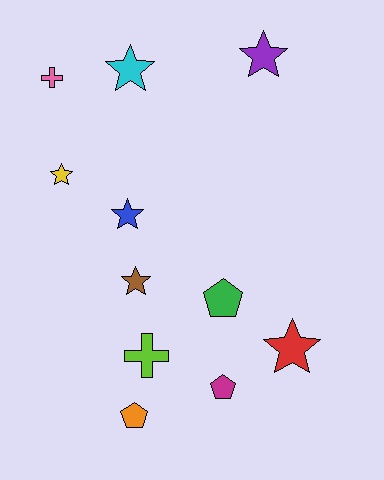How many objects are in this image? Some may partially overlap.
There are 11 objects.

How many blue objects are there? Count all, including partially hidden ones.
There is 1 blue object.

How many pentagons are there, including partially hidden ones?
There are 3 pentagons.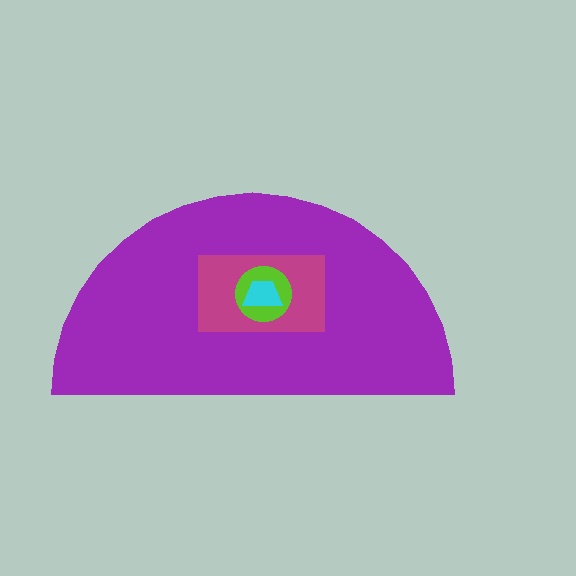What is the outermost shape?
The purple semicircle.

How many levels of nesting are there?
4.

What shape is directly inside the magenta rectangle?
The lime circle.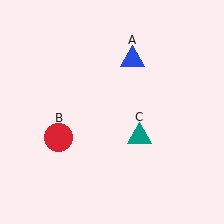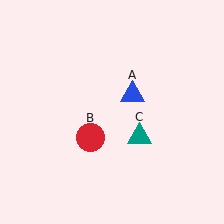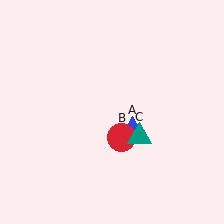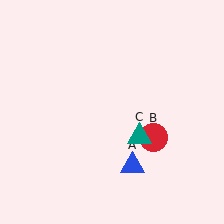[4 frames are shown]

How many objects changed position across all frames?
2 objects changed position: blue triangle (object A), red circle (object B).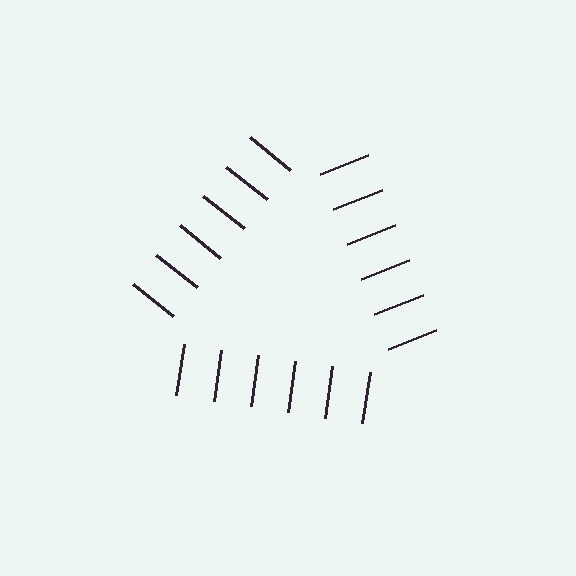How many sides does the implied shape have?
3 sides — the line-ends trace a triangle.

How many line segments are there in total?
18 — 6 along each of the 3 edges.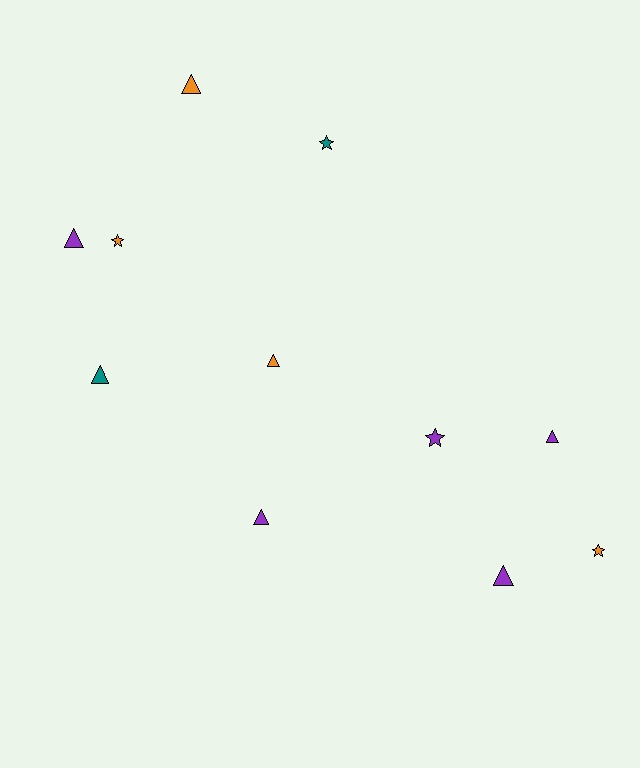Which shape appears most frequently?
Triangle, with 7 objects.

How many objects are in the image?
There are 11 objects.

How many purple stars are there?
There is 1 purple star.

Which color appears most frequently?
Purple, with 5 objects.